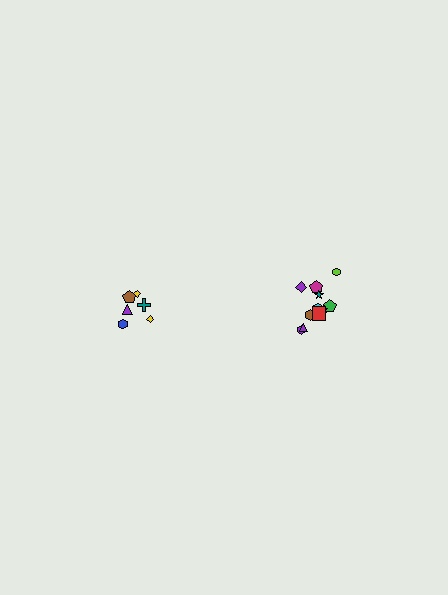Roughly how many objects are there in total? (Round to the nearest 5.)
Roughly 20 objects in total.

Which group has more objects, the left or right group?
The right group.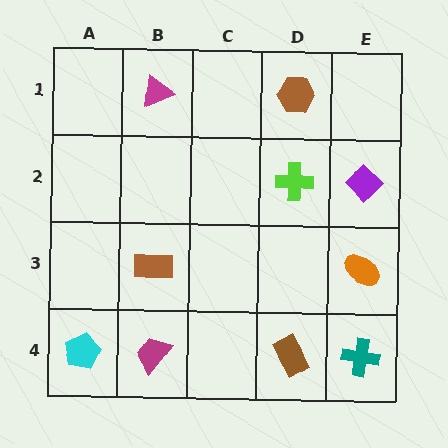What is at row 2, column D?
A lime cross.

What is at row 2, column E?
A purple diamond.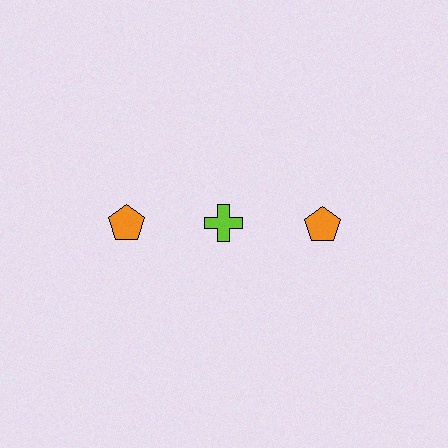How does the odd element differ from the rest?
It differs in both color (lime instead of orange) and shape (cross instead of pentagon).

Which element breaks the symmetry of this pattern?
The lime cross in the top row, second from left column breaks the symmetry. All other shapes are orange pentagons.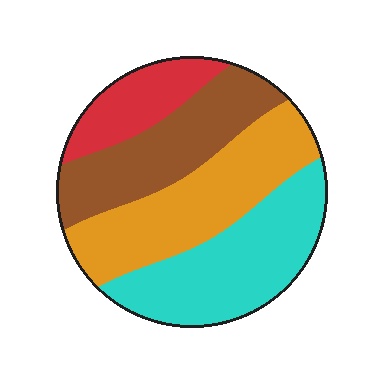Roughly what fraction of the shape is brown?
Brown takes up between a sixth and a third of the shape.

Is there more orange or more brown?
Orange.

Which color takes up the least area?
Red, at roughly 15%.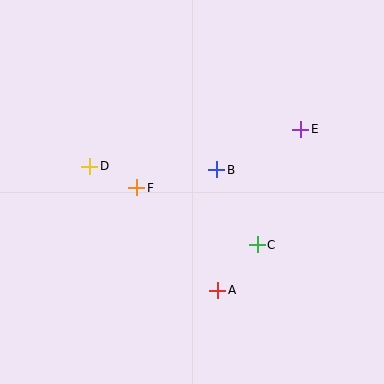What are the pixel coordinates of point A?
Point A is at (218, 290).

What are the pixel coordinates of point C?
Point C is at (257, 245).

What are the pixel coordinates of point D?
Point D is at (90, 166).